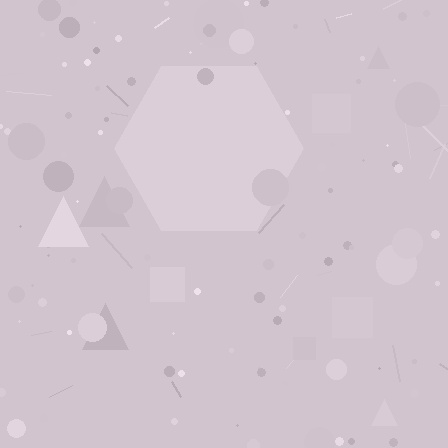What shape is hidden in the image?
A hexagon is hidden in the image.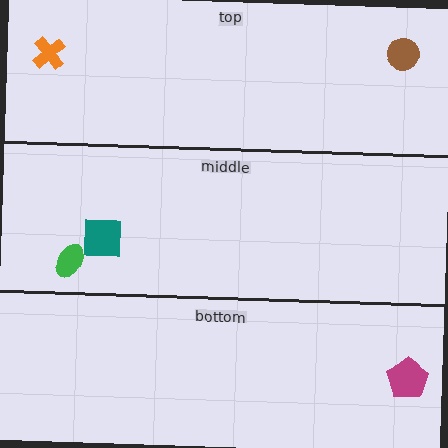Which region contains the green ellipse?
The middle region.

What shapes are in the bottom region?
The magenta pentagon.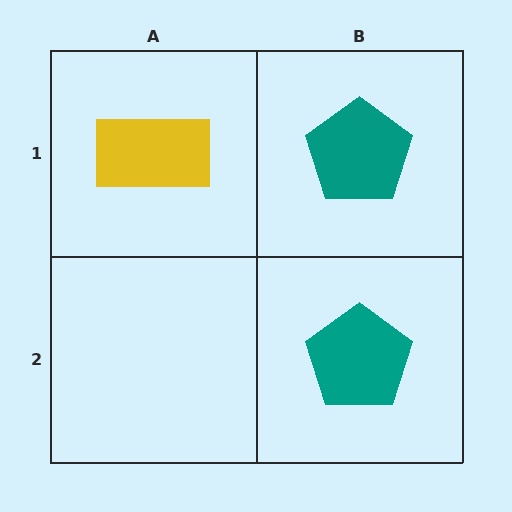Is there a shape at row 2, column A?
No, that cell is empty.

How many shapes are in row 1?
2 shapes.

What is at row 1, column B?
A teal pentagon.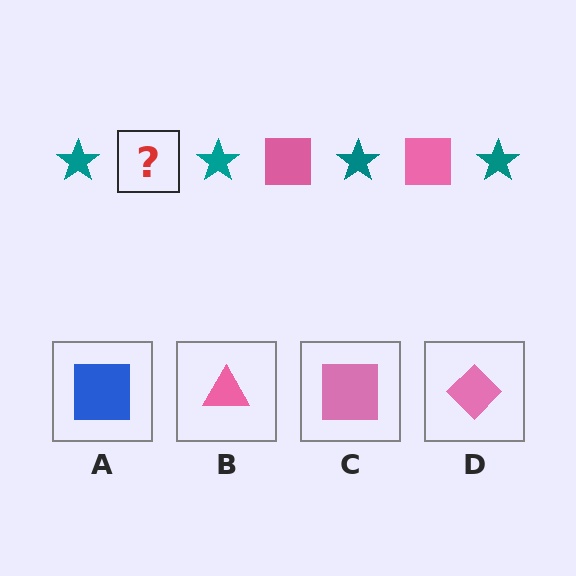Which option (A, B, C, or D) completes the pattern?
C.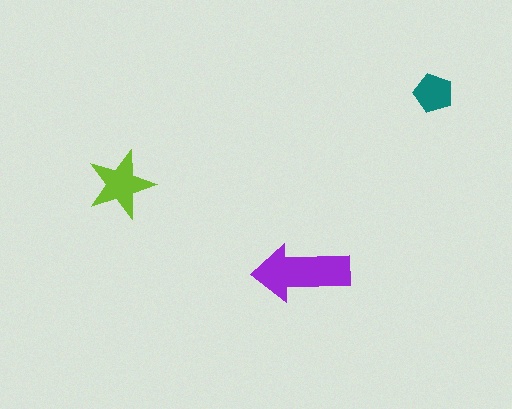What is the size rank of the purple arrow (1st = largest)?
1st.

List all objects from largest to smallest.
The purple arrow, the lime star, the teal pentagon.